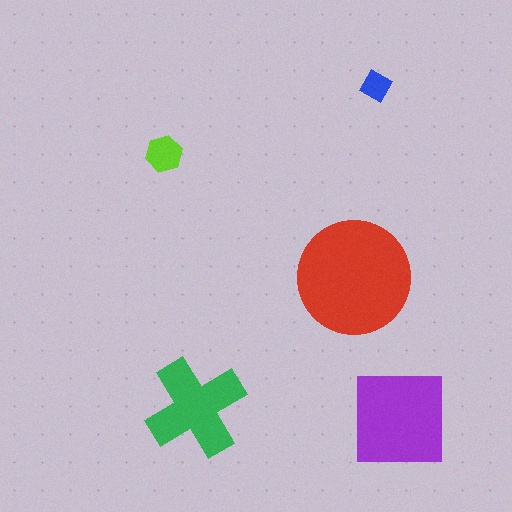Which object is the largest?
The red circle.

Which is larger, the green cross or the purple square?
The purple square.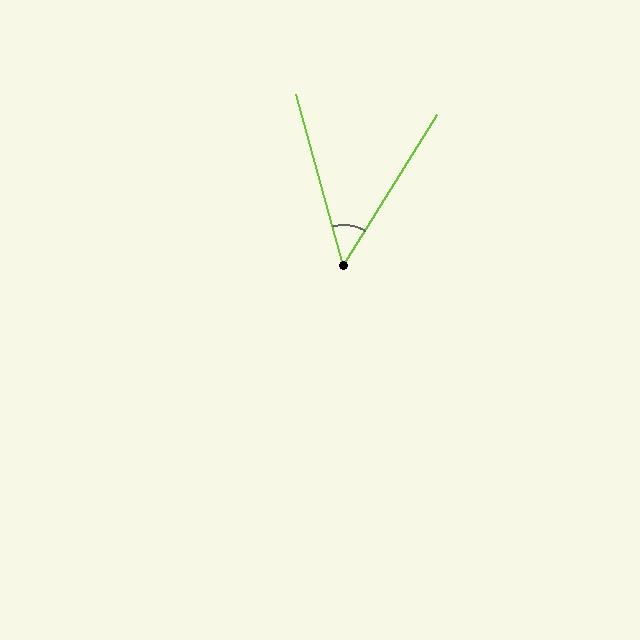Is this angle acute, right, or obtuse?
It is acute.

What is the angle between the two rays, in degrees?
Approximately 47 degrees.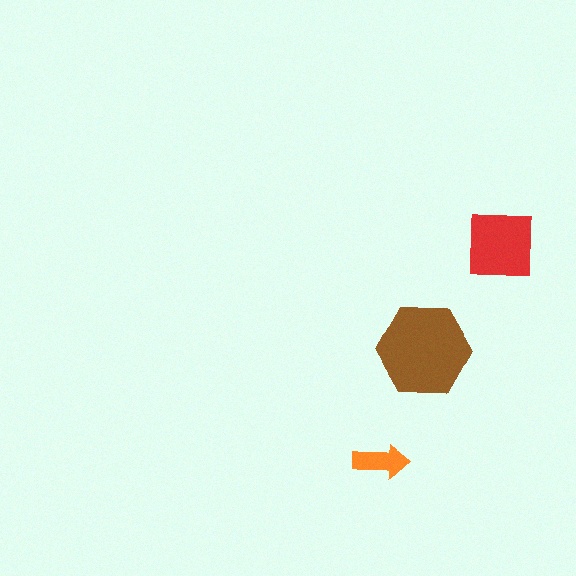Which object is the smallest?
The orange arrow.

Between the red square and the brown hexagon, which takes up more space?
The brown hexagon.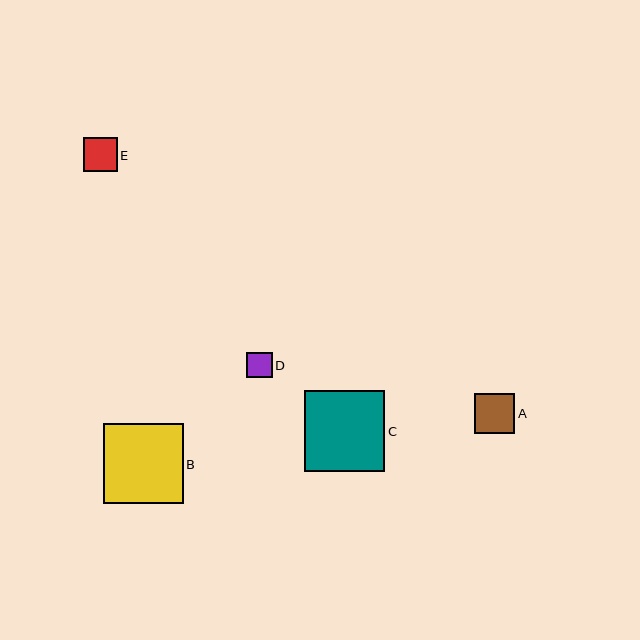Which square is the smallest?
Square D is the smallest with a size of approximately 25 pixels.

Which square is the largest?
Square C is the largest with a size of approximately 80 pixels.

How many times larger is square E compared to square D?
Square E is approximately 1.3 times the size of square D.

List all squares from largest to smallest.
From largest to smallest: C, B, A, E, D.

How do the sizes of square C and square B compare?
Square C and square B are approximately the same size.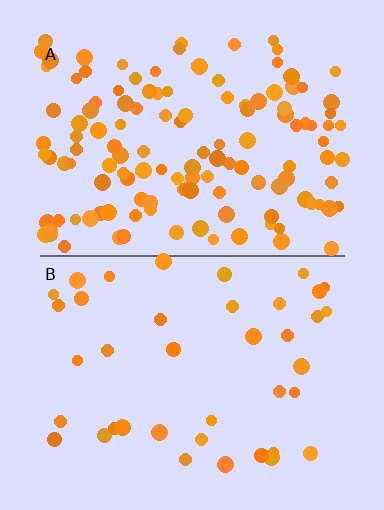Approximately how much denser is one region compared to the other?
Approximately 3.3× — region A over region B.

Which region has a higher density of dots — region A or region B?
A (the top).